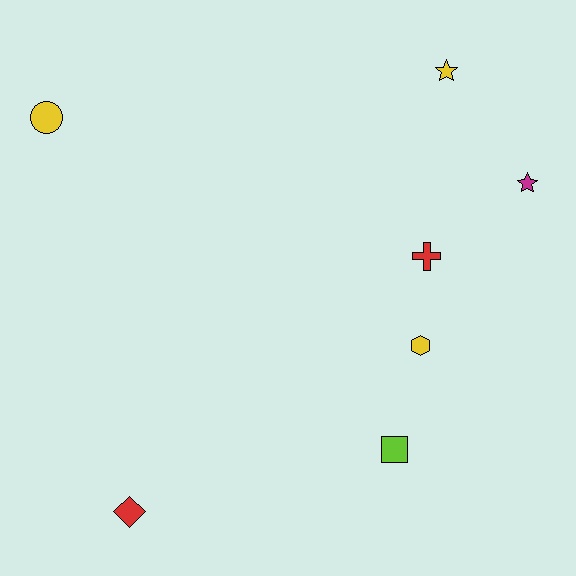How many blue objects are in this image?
There are no blue objects.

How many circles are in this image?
There is 1 circle.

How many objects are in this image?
There are 7 objects.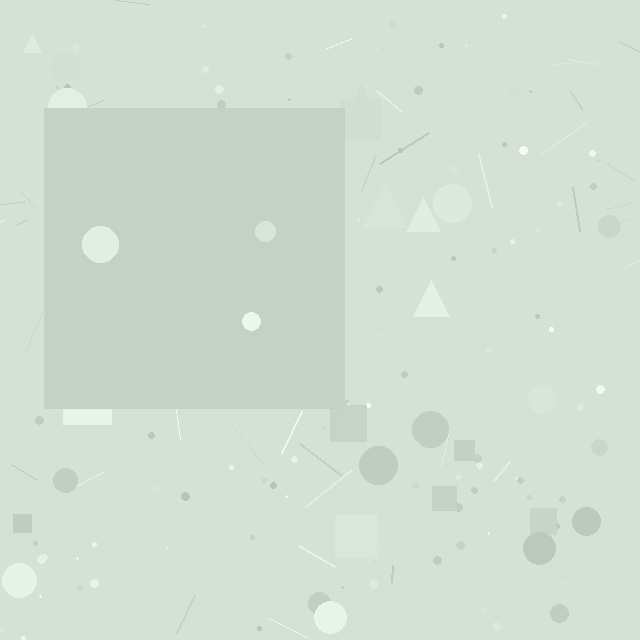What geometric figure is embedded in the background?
A square is embedded in the background.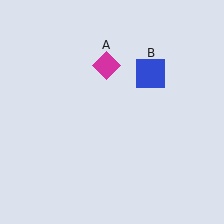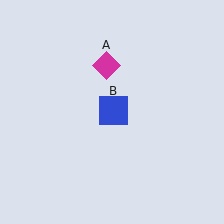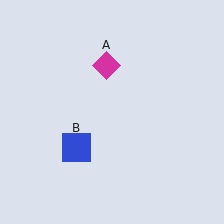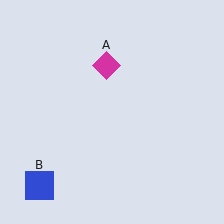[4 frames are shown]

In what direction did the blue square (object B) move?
The blue square (object B) moved down and to the left.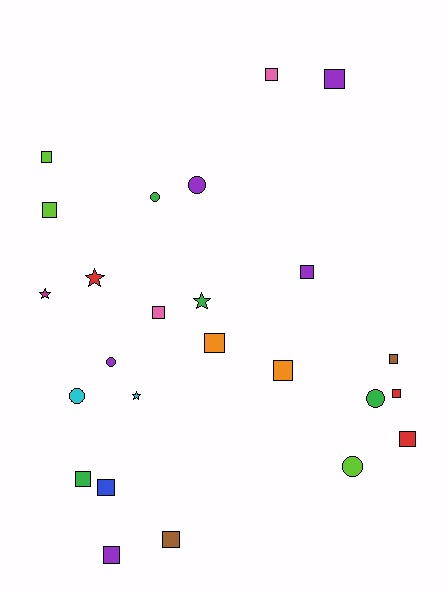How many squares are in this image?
There are 15 squares.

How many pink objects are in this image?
There are 2 pink objects.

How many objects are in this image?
There are 25 objects.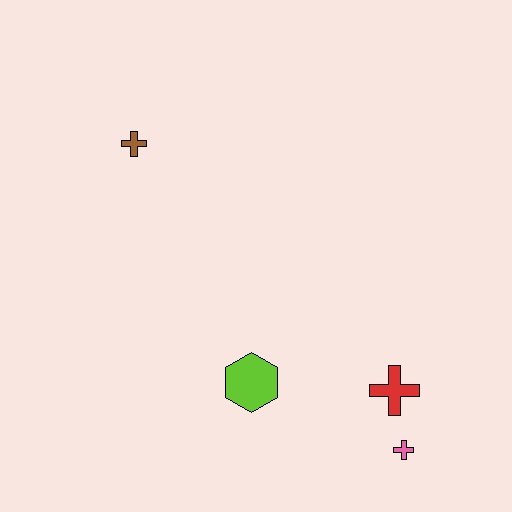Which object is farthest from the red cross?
The brown cross is farthest from the red cross.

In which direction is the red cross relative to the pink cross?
The red cross is above the pink cross.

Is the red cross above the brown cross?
No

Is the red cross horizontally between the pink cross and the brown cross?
Yes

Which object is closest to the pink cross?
The red cross is closest to the pink cross.